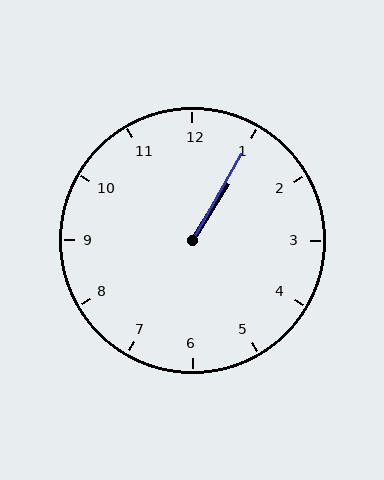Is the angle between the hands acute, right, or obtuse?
It is acute.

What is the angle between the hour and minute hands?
Approximately 2 degrees.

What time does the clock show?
1:05.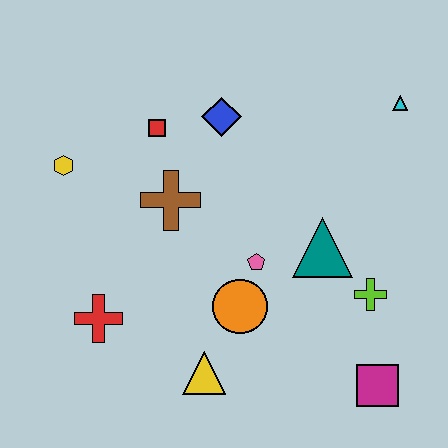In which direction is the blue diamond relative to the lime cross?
The blue diamond is above the lime cross.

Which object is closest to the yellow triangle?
The orange circle is closest to the yellow triangle.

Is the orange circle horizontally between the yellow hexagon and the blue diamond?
No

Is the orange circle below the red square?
Yes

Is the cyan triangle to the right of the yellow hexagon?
Yes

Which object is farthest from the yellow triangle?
The cyan triangle is farthest from the yellow triangle.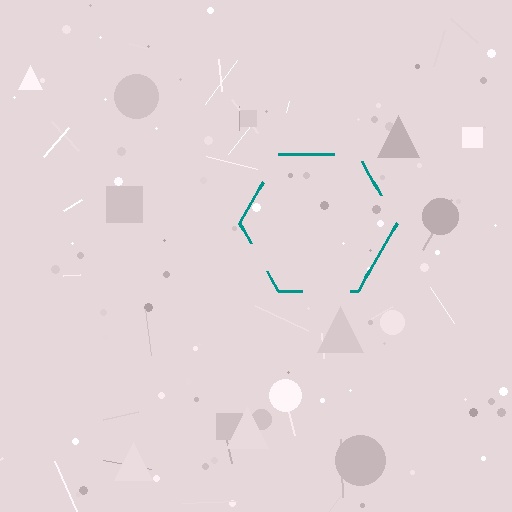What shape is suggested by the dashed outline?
The dashed outline suggests a hexagon.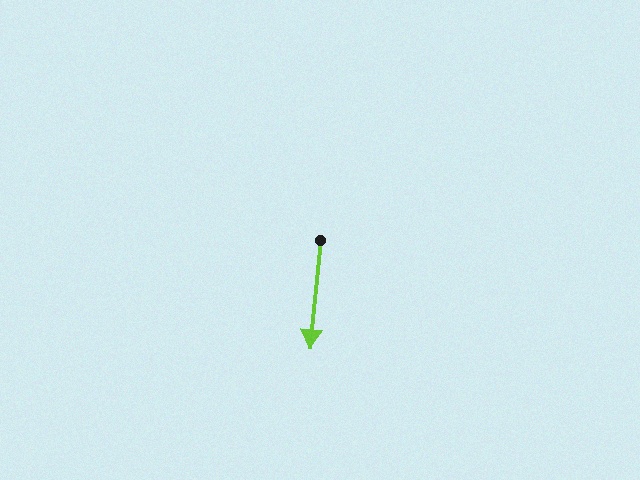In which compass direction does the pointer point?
South.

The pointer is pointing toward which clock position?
Roughly 6 o'clock.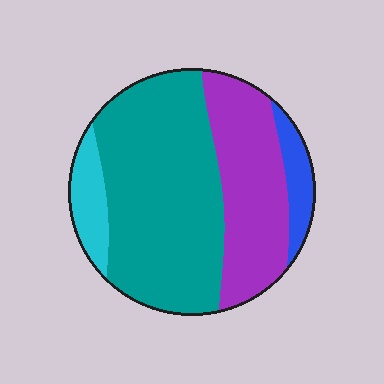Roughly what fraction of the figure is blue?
Blue covers 8% of the figure.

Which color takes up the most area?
Teal, at roughly 55%.